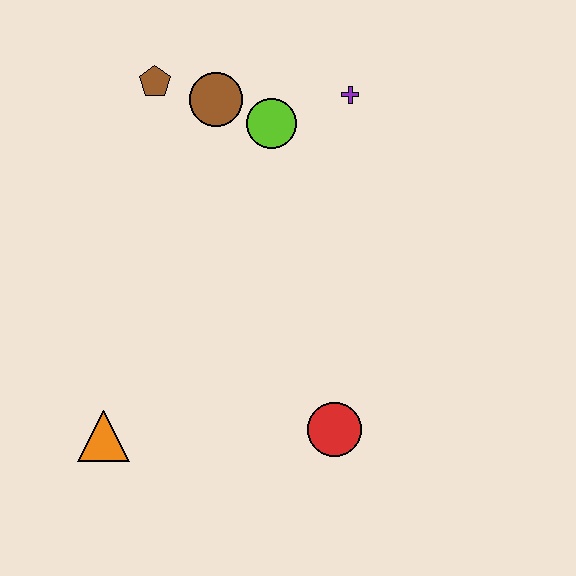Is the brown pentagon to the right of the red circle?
No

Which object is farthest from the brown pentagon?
The red circle is farthest from the brown pentagon.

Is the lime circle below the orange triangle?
No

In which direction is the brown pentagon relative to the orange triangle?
The brown pentagon is above the orange triangle.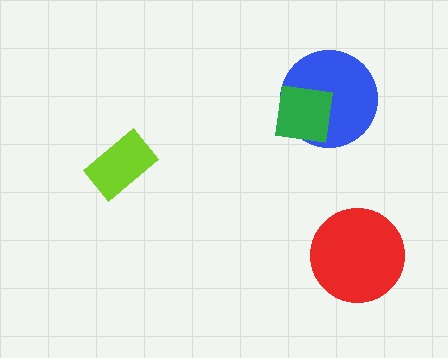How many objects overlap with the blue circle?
1 object overlaps with the blue circle.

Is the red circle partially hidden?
No, no other shape covers it.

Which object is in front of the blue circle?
The green square is in front of the blue circle.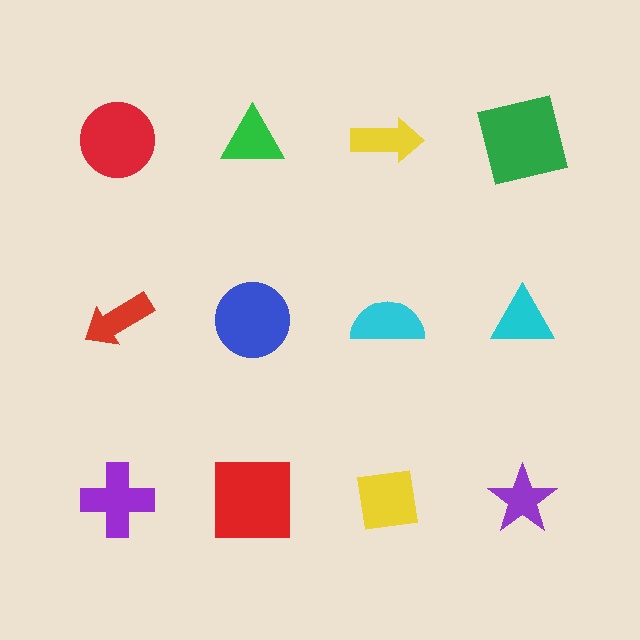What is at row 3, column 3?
A yellow square.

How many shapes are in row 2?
4 shapes.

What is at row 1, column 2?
A green triangle.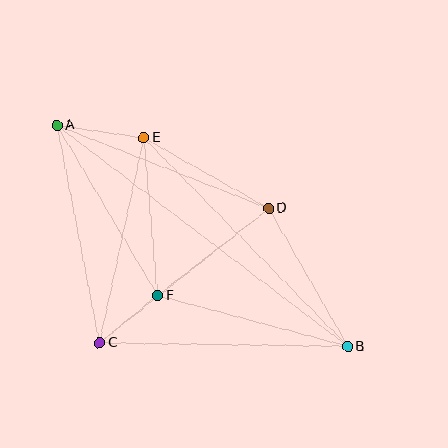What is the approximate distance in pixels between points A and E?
The distance between A and E is approximately 88 pixels.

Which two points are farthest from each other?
Points A and B are farthest from each other.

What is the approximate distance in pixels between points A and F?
The distance between A and F is approximately 198 pixels.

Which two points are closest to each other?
Points C and F are closest to each other.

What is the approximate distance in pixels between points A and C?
The distance between A and C is approximately 222 pixels.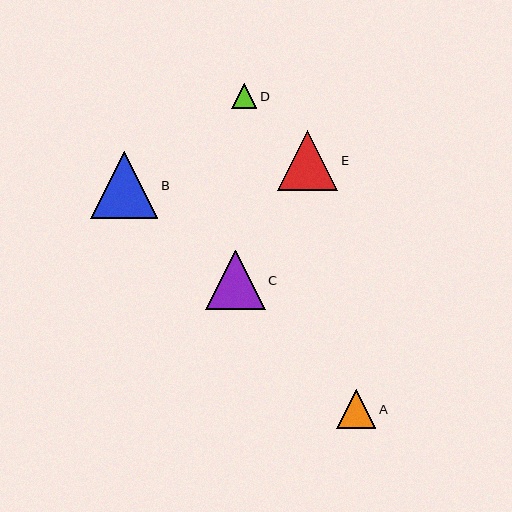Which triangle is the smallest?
Triangle D is the smallest with a size of approximately 25 pixels.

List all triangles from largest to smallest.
From largest to smallest: B, E, C, A, D.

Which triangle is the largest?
Triangle B is the largest with a size of approximately 67 pixels.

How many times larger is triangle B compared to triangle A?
Triangle B is approximately 1.7 times the size of triangle A.